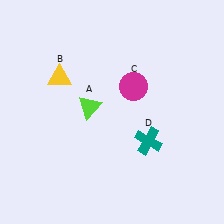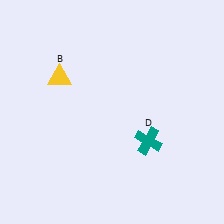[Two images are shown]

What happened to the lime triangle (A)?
The lime triangle (A) was removed in Image 2. It was in the top-left area of Image 1.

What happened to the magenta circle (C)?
The magenta circle (C) was removed in Image 2. It was in the top-right area of Image 1.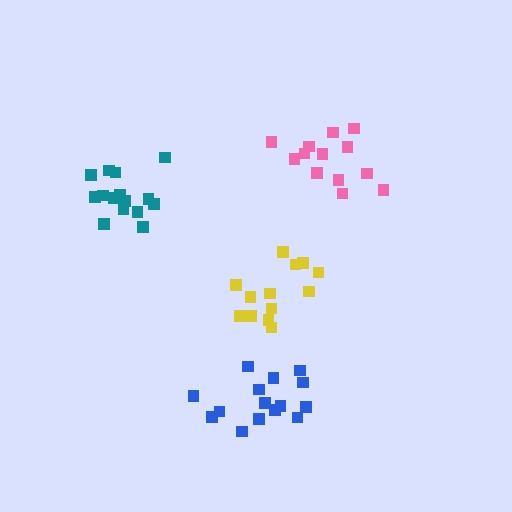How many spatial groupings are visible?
There are 4 spatial groupings.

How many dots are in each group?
Group 1: 13 dots, Group 2: 13 dots, Group 3: 15 dots, Group 4: 15 dots (56 total).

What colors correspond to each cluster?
The clusters are colored: pink, yellow, teal, blue.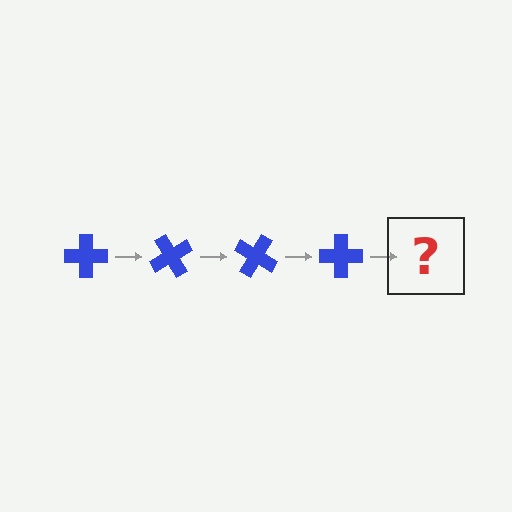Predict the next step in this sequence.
The next step is a blue cross rotated 240 degrees.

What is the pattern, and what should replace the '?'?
The pattern is that the cross rotates 60 degrees each step. The '?' should be a blue cross rotated 240 degrees.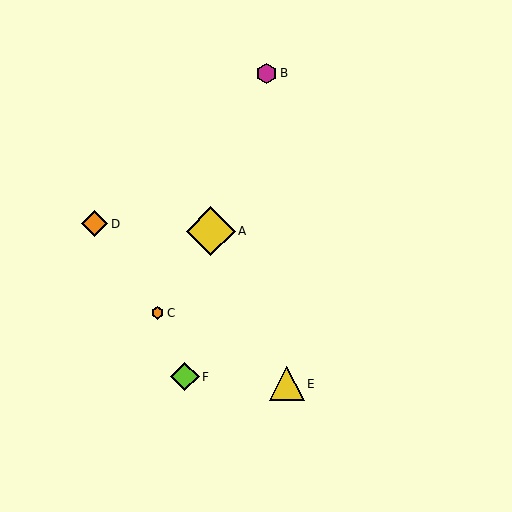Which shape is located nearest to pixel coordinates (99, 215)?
The orange diamond (labeled D) at (95, 224) is nearest to that location.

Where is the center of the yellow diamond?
The center of the yellow diamond is at (211, 231).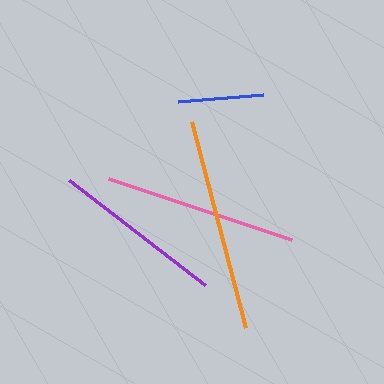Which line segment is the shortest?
The blue line is the shortest at approximately 86 pixels.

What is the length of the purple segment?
The purple segment is approximately 172 pixels long.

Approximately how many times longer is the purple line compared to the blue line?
The purple line is approximately 2.0 times the length of the blue line.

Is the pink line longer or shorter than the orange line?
The orange line is longer than the pink line.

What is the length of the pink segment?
The pink segment is approximately 194 pixels long.